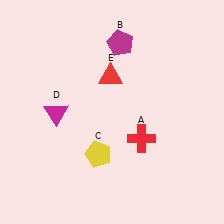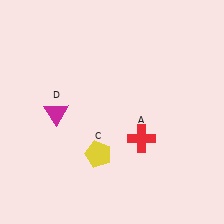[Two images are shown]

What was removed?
The magenta pentagon (B), the red triangle (E) were removed in Image 2.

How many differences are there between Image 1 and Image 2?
There are 2 differences between the two images.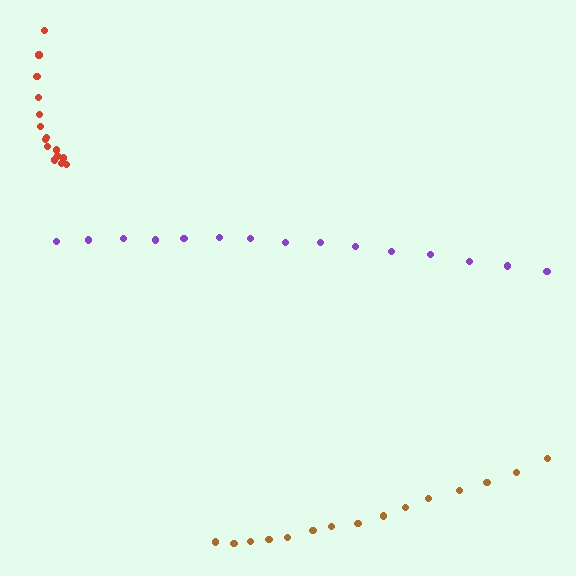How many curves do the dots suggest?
There are 3 distinct paths.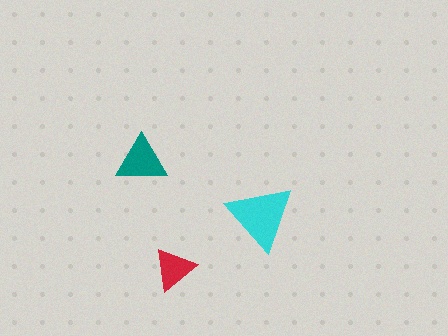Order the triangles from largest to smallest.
the cyan one, the teal one, the red one.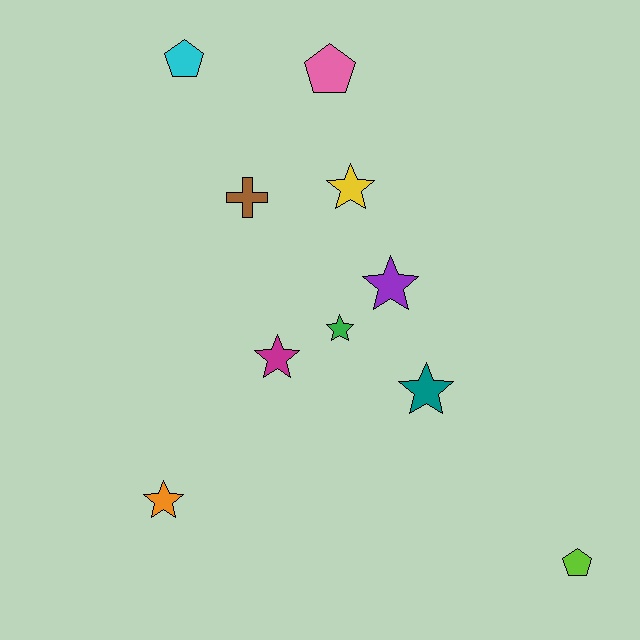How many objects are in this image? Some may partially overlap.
There are 10 objects.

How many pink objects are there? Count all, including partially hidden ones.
There is 1 pink object.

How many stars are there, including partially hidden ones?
There are 6 stars.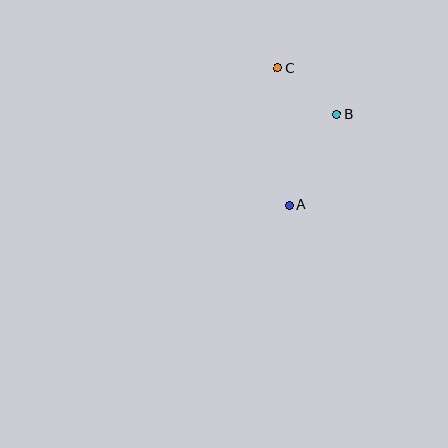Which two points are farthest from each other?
Points A and C are farthest from each other.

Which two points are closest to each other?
Points B and C are closest to each other.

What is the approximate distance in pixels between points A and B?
The distance between A and B is approximately 102 pixels.